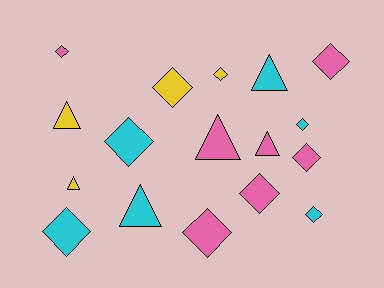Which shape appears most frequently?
Diamond, with 11 objects.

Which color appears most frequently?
Pink, with 7 objects.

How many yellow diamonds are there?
There are 2 yellow diamonds.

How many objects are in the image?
There are 17 objects.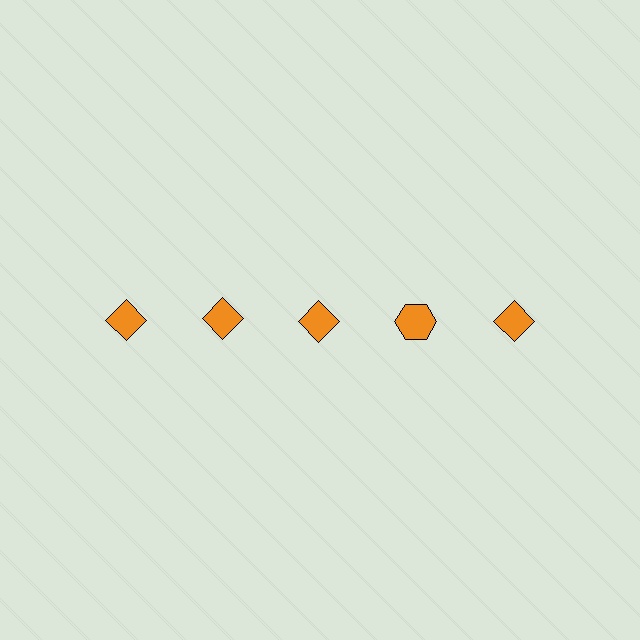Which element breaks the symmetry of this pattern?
The orange hexagon in the top row, second from right column breaks the symmetry. All other shapes are orange diamonds.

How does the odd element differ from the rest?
It has a different shape: hexagon instead of diamond.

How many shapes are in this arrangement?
There are 5 shapes arranged in a grid pattern.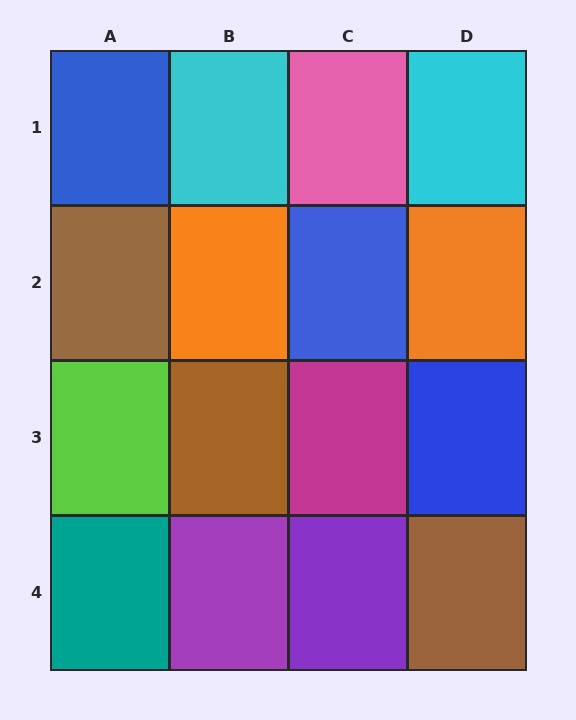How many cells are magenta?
1 cell is magenta.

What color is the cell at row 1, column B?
Cyan.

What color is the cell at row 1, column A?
Blue.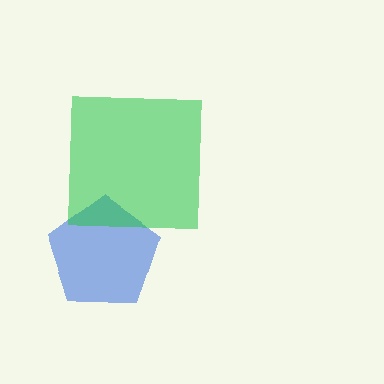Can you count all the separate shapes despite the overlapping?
Yes, there are 2 separate shapes.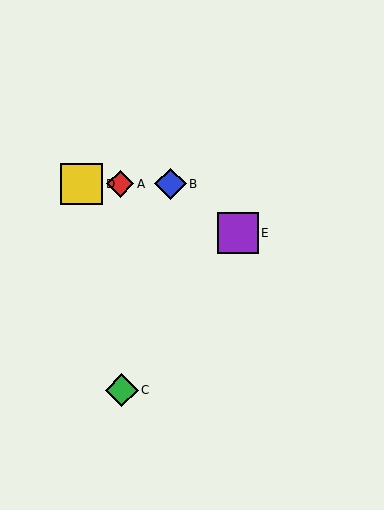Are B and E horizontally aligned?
No, B is at y≈184 and E is at y≈233.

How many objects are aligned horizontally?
3 objects (A, B, D) are aligned horizontally.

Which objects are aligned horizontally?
Objects A, B, D are aligned horizontally.